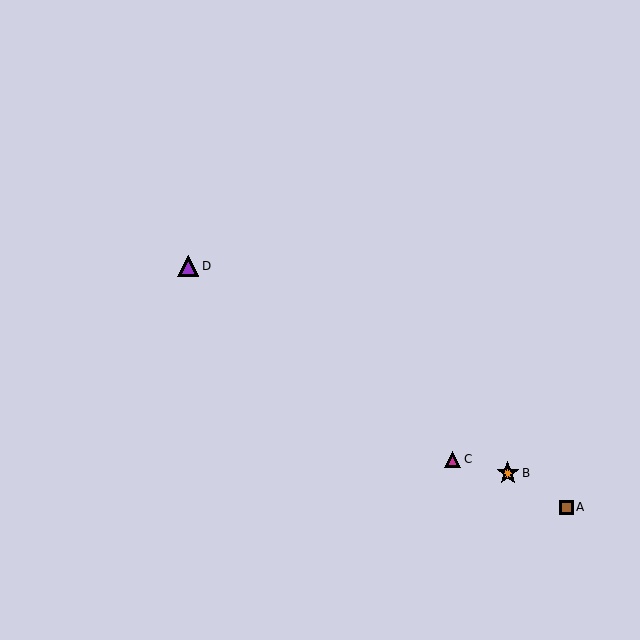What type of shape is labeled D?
Shape D is a purple triangle.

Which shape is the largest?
The orange star (labeled B) is the largest.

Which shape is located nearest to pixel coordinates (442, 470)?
The magenta triangle (labeled C) at (452, 459) is nearest to that location.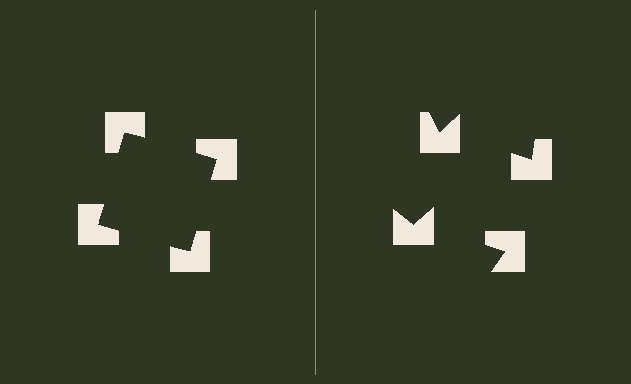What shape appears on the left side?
An illusory square.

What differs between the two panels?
The notched squares are positioned identically on both sides; only the wedge orientations differ. On the left they align to a square; on the right they are misaligned.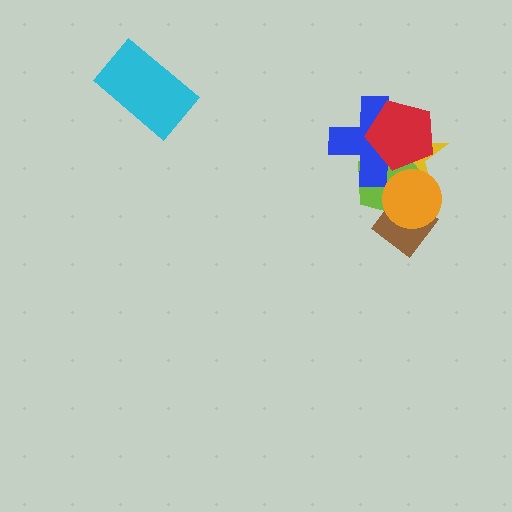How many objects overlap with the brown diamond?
3 objects overlap with the brown diamond.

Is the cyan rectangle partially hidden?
No, no other shape covers it.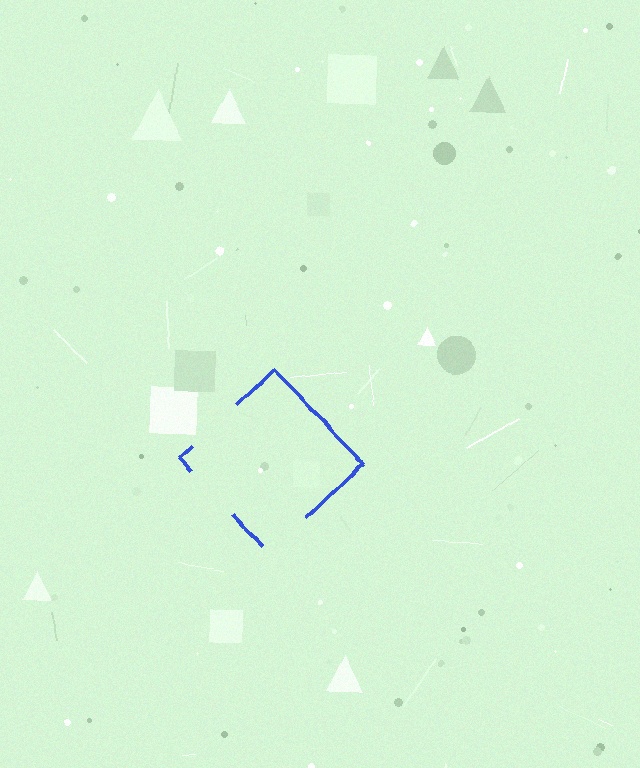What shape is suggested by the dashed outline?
The dashed outline suggests a diamond.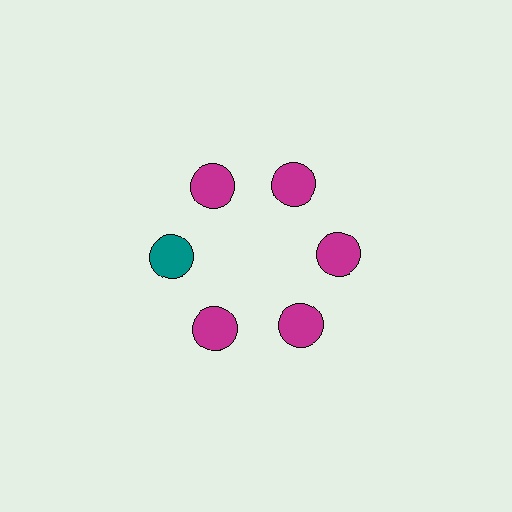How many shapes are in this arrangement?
There are 6 shapes arranged in a ring pattern.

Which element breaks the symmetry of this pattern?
The teal circle at roughly the 9 o'clock position breaks the symmetry. All other shapes are magenta circles.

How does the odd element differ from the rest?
It has a different color: teal instead of magenta.